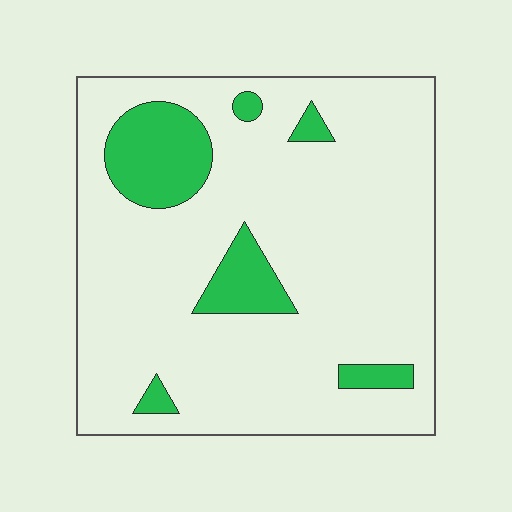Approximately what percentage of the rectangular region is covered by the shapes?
Approximately 15%.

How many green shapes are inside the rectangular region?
6.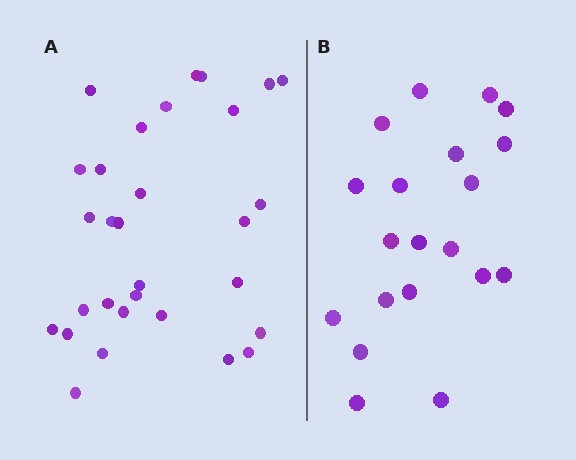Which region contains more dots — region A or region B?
Region A (the left region) has more dots.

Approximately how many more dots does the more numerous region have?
Region A has roughly 10 or so more dots than region B.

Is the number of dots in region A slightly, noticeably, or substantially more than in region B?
Region A has substantially more. The ratio is roughly 1.5 to 1.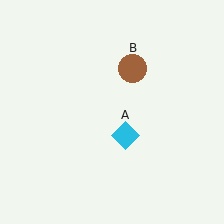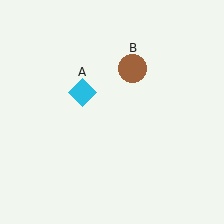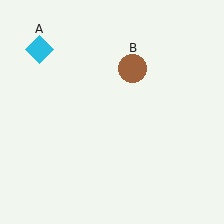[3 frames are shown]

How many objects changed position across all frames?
1 object changed position: cyan diamond (object A).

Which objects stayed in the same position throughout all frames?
Brown circle (object B) remained stationary.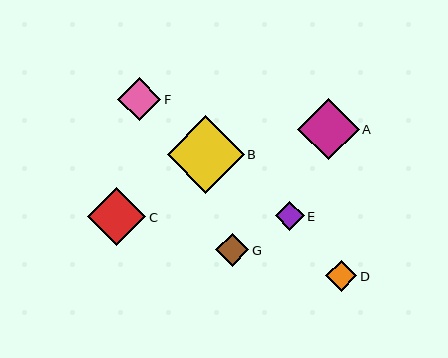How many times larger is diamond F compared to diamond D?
Diamond F is approximately 1.4 times the size of diamond D.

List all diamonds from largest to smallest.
From largest to smallest: B, A, C, F, G, D, E.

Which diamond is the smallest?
Diamond E is the smallest with a size of approximately 29 pixels.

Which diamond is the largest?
Diamond B is the largest with a size of approximately 77 pixels.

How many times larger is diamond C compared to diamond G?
Diamond C is approximately 1.7 times the size of diamond G.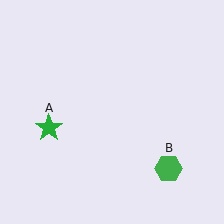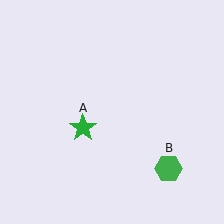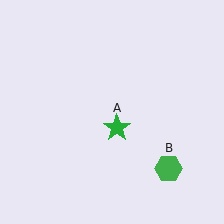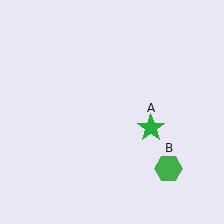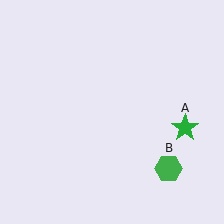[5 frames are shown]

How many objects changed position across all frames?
1 object changed position: green star (object A).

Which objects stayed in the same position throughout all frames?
Green hexagon (object B) remained stationary.